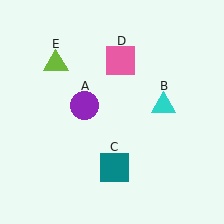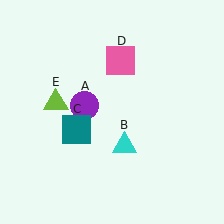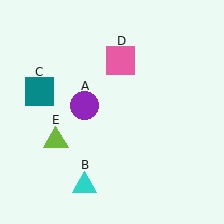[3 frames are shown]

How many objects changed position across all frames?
3 objects changed position: cyan triangle (object B), teal square (object C), lime triangle (object E).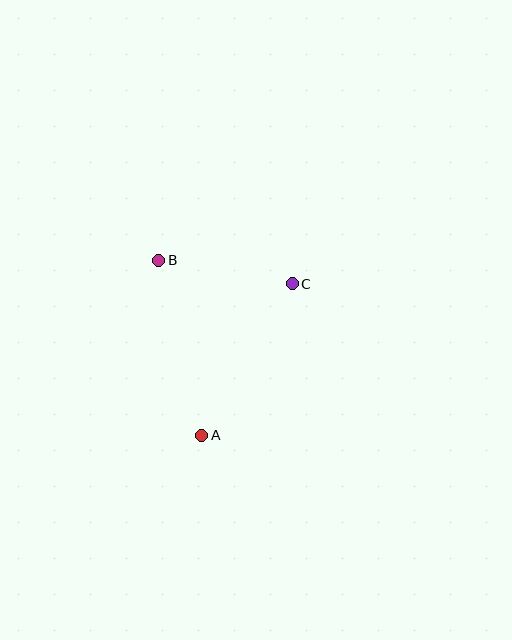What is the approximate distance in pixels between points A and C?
The distance between A and C is approximately 177 pixels.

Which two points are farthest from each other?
Points A and B are farthest from each other.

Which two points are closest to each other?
Points B and C are closest to each other.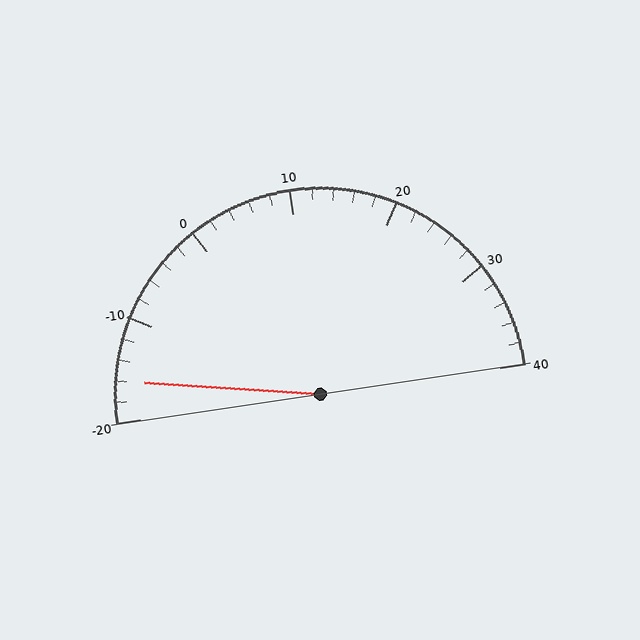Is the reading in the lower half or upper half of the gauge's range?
The reading is in the lower half of the range (-20 to 40).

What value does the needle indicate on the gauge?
The needle indicates approximately -16.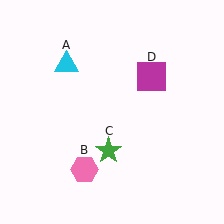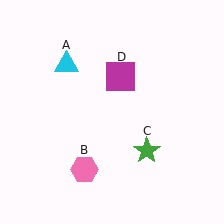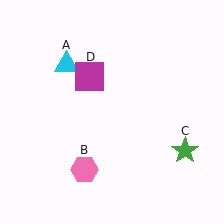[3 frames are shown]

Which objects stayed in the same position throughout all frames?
Cyan triangle (object A) and pink hexagon (object B) remained stationary.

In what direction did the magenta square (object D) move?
The magenta square (object D) moved left.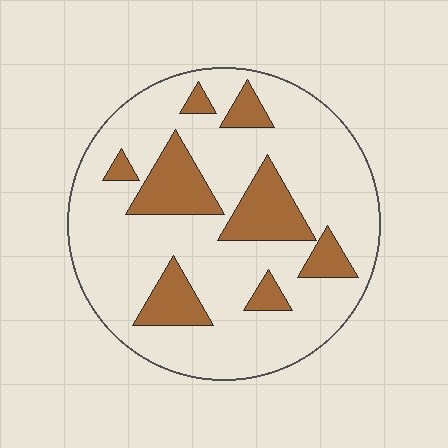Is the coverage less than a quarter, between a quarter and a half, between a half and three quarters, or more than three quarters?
Less than a quarter.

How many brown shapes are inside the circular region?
8.